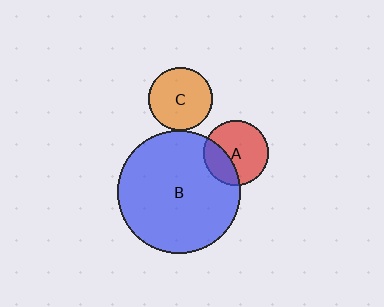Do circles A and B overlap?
Yes.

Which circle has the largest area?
Circle B (blue).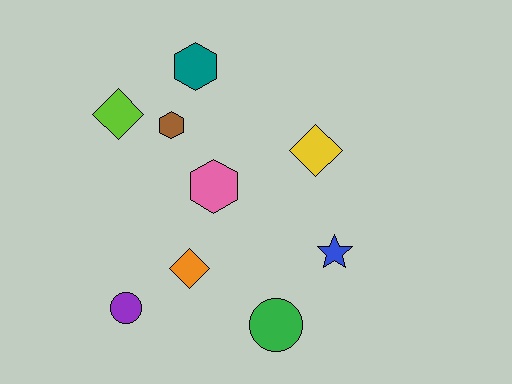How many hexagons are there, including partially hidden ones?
There are 3 hexagons.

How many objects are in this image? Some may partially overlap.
There are 9 objects.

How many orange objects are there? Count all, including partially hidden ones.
There is 1 orange object.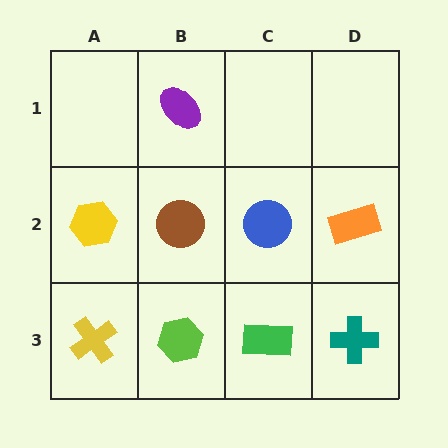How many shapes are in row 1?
1 shape.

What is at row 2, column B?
A brown circle.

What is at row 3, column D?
A teal cross.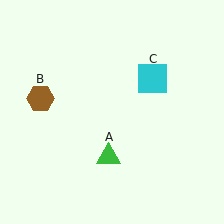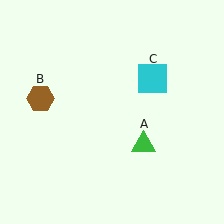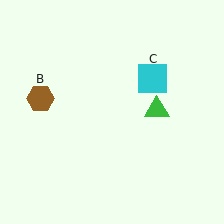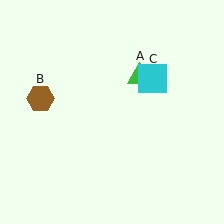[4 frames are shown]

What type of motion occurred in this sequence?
The green triangle (object A) rotated counterclockwise around the center of the scene.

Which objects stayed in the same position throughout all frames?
Brown hexagon (object B) and cyan square (object C) remained stationary.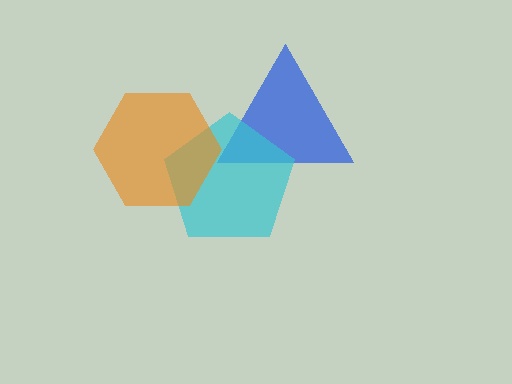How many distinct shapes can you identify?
There are 3 distinct shapes: a blue triangle, a cyan pentagon, an orange hexagon.